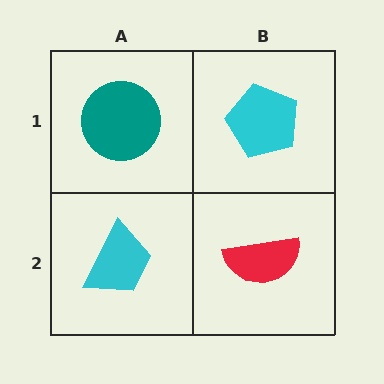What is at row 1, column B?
A cyan pentagon.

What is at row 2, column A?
A cyan trapezoid.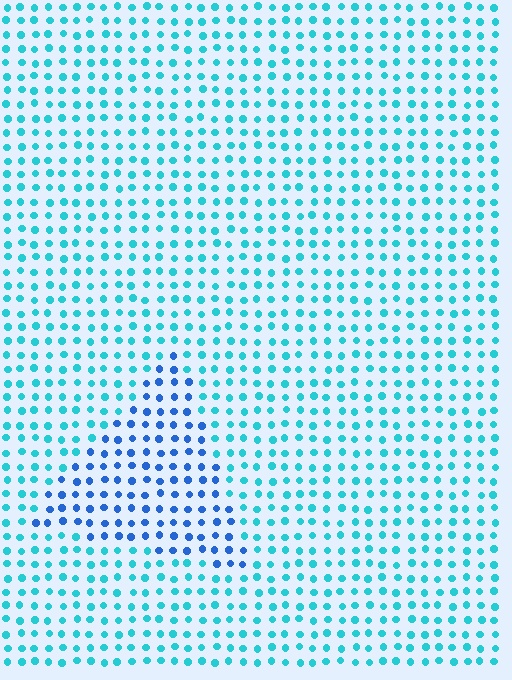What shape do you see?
I see a triangle.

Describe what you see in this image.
The image is filled with small cyan elements in a uniform arrangement. A triangle-shaped region is visible where the elements are tinted to a slightly different hue, forming a subtle color boundary.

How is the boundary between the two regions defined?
The boundary is defined purely by a slight shift in hue (about 36 degrees). Spacing, size, and orientation are identical on both sides.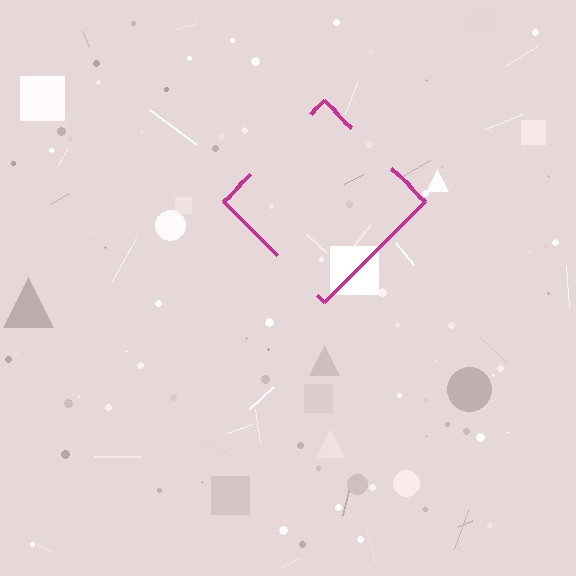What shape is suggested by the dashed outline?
The dashed outline suggests a diamond.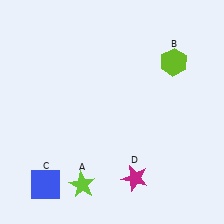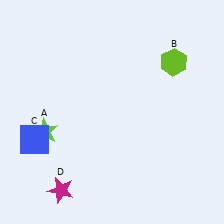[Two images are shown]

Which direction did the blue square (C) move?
The blue square (C) moved up.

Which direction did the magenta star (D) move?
The magenta star (D) moved left.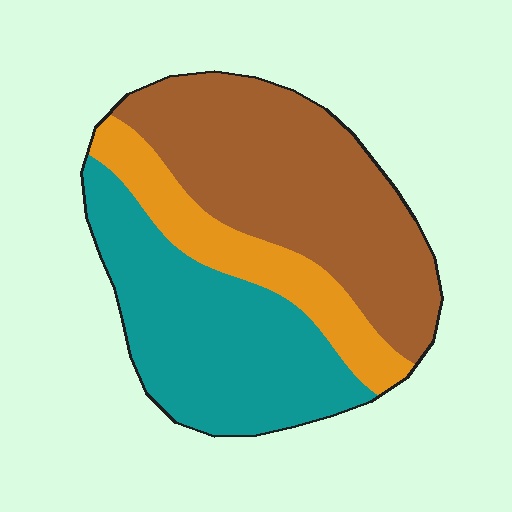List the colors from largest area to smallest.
From largest to smallest: brown, teal, orange.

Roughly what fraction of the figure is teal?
Teal covers 38% of the figure.